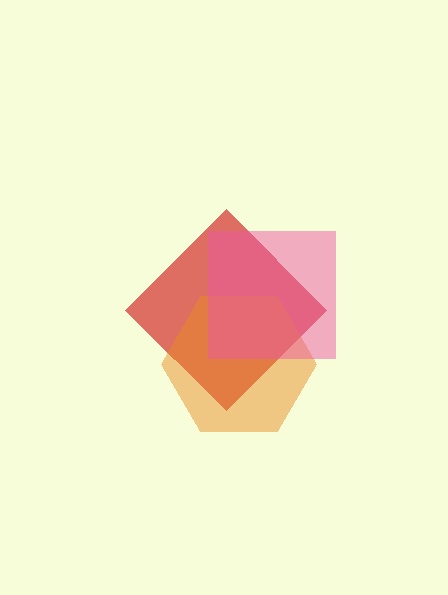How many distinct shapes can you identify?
There are 3 distinct shapes: a red diamond, an orange hexagon, a pink square.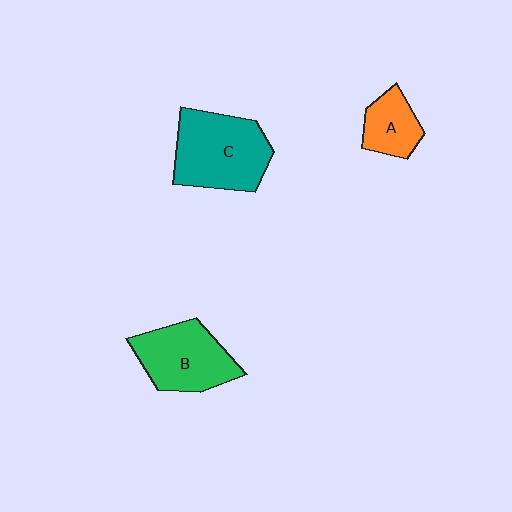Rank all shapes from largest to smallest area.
From largest to smallest: C (teal), B (green), A (orange).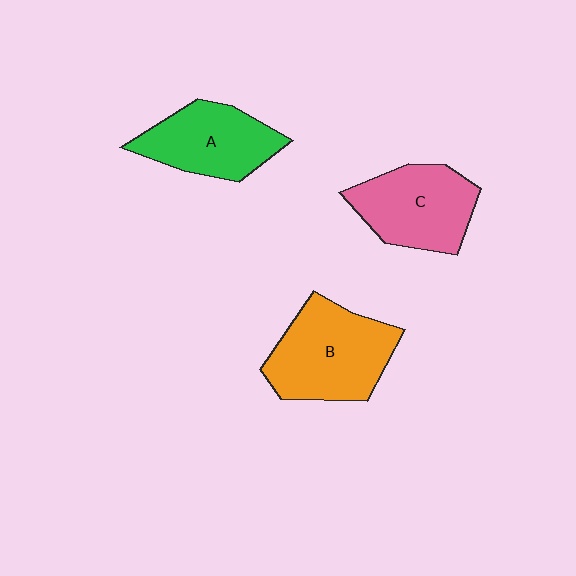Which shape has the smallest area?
Shape A (green).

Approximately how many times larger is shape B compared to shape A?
Approximately 1.3 times.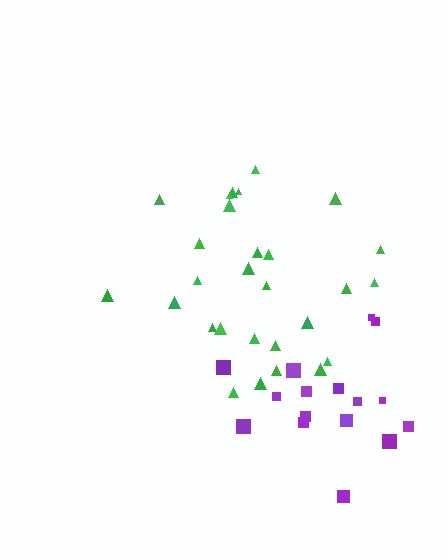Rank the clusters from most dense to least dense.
green, purple.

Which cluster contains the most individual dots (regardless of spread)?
Green (28).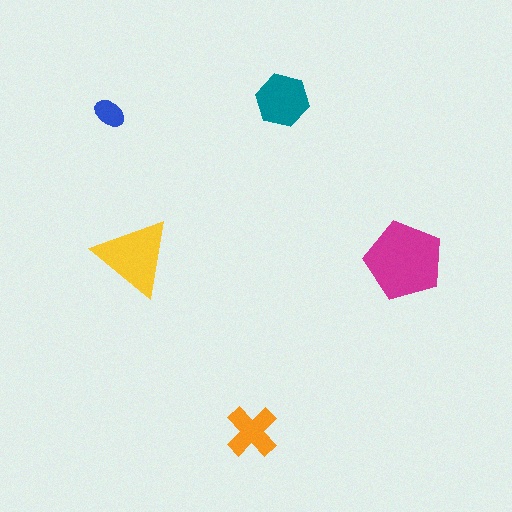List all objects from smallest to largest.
The blue ellipse, the orange cross, the teal hexagon, the yellow triangle, the magenta pentagon.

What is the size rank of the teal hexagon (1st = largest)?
3rd.